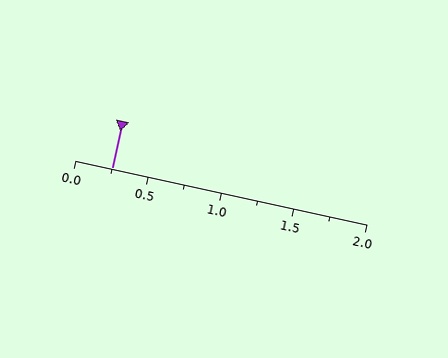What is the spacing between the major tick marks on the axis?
The major ticks are spaced 0.5 apart.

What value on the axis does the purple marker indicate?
The marker indicates approximately 0.25.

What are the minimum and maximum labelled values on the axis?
The axis runs from 0.0 to 2.0.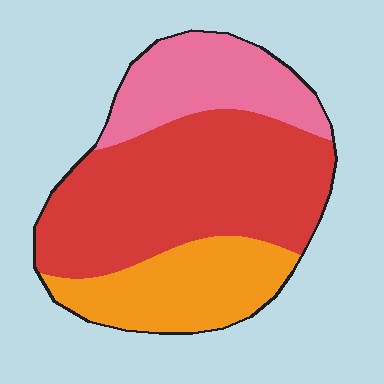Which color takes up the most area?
Red, at roughly 55%.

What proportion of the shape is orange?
Orange takes up less than a quarter of the shape.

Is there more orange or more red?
Red.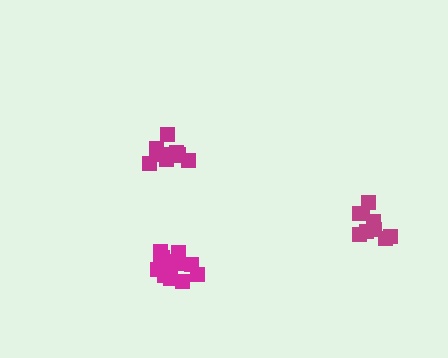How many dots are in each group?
Group 1: 9 dots, Group 2: 9 dots, Group 3: 12 dots (30 total).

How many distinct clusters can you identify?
There are 3 distinct clusters.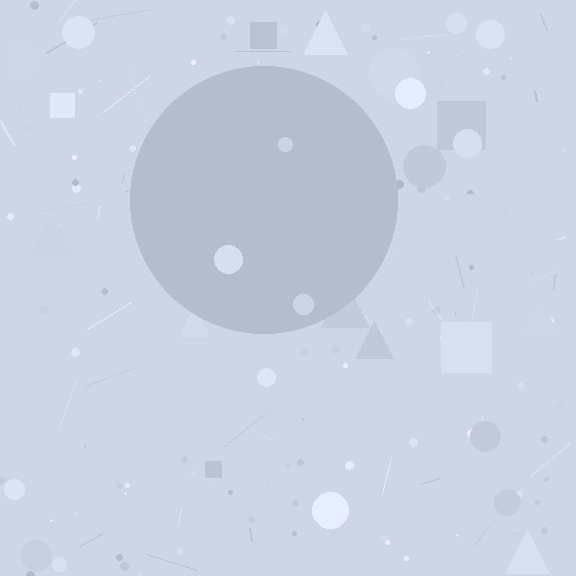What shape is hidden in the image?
A circle is hidden in the image.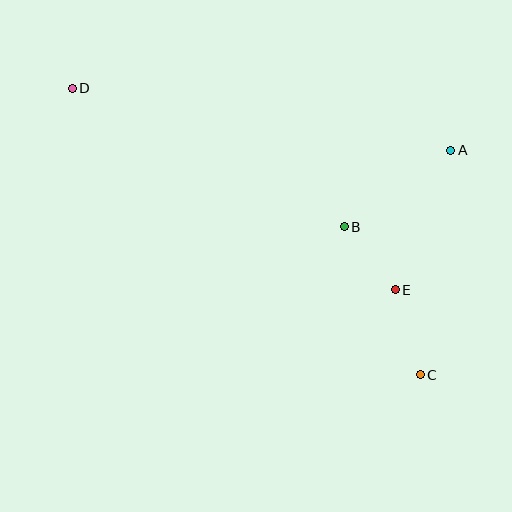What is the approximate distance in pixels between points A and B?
The distance between A and B is approximately 131 pixels.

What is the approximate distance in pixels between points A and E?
The distance between A and E is approximately 150 pixels.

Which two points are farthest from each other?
Points C and D are farthest from each other.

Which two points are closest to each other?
Points B and E are closest to each other.